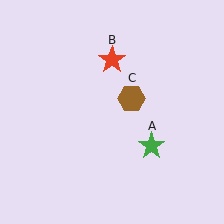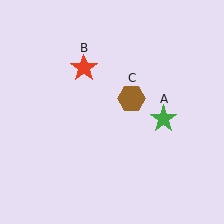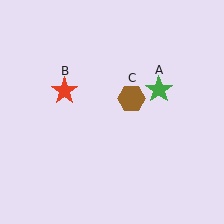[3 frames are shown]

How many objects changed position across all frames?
2 objects changed position: green star (object A), red star (object B).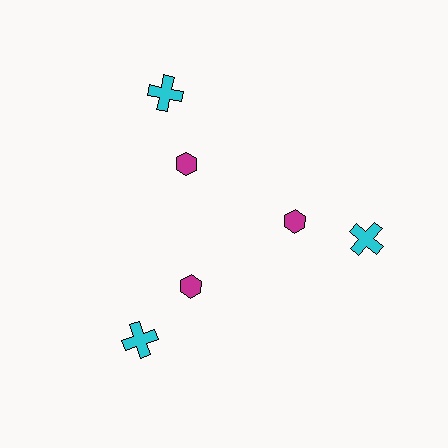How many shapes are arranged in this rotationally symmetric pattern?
There are 6 shapes, arranged in 3 groups of 2.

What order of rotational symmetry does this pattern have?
This pattern has 3-fold rotational symmetry.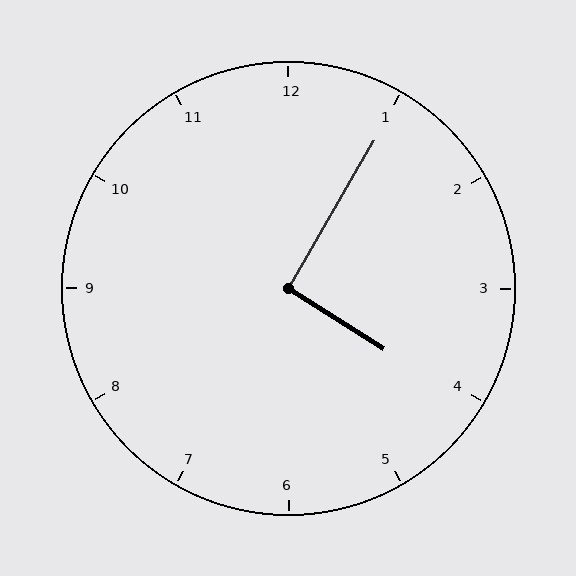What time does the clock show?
4:05.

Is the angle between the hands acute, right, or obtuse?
It is right.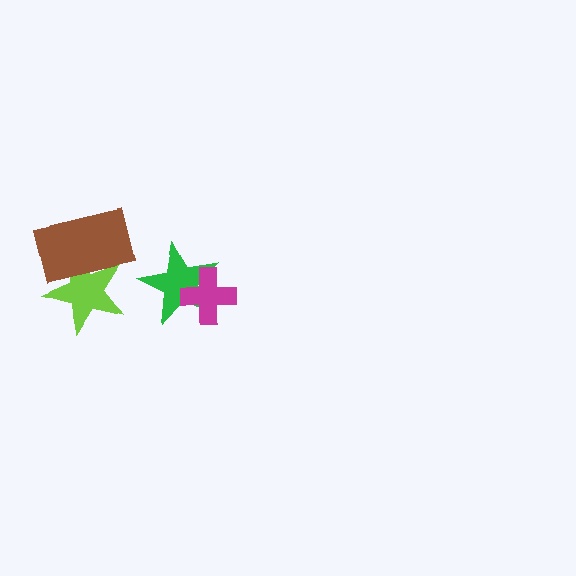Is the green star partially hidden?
Yes, it is partially covered by another shape.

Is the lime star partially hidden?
Yes, it is partially covered by another shape.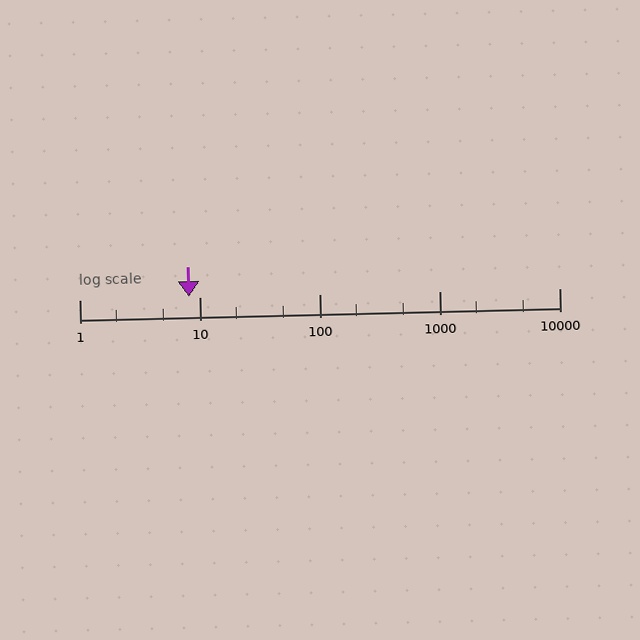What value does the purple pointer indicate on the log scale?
The pointer indicates approximately 8.2.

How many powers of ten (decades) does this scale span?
The scale spans 4 decades, from 1 to 10000.